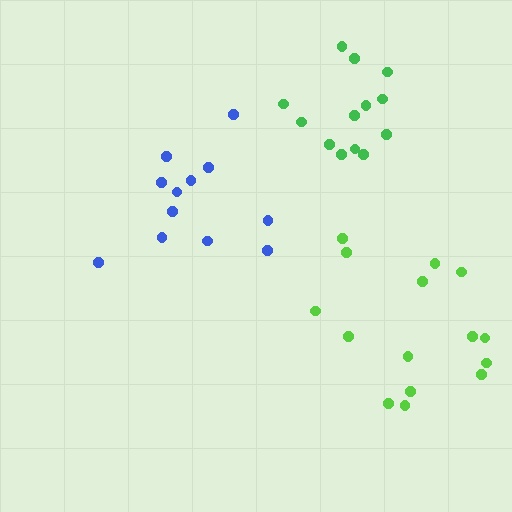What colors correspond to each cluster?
The clusters are colored: blue, green, lime.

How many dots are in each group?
Group 1: 12 dots, Group 2: 13 dots, Group 3: 15 dots (40 total).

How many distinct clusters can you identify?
There are 3 distinct clusters.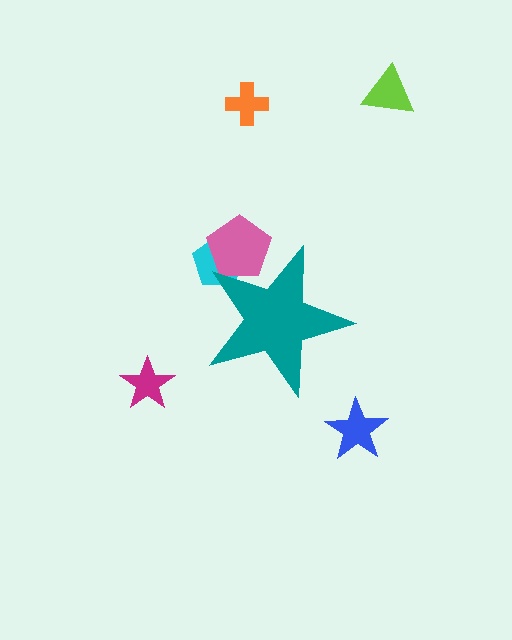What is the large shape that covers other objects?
A teal star.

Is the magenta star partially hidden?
No, the magenta star is fully visible.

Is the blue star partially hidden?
No, the blue star is fully visible.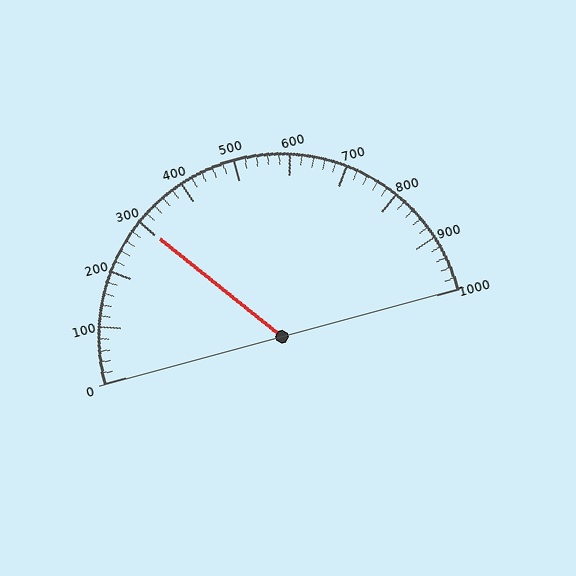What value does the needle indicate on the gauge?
The needle indicates approximately 300.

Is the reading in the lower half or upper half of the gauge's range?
The reading is in the lower half of the range (0 to 1000).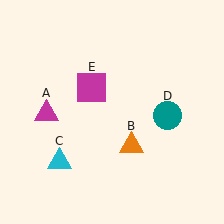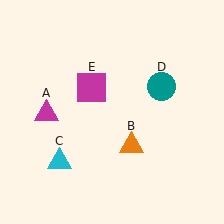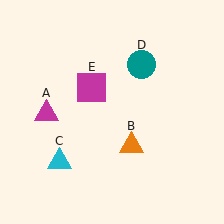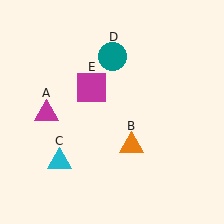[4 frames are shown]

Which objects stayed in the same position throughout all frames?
Magenta triangle (object A) and orange triangle (object B) and cyan triangle (object C) and magenta square (object E) remained stationary.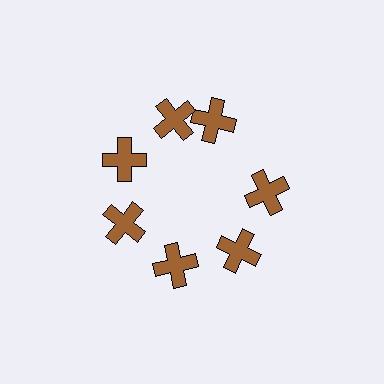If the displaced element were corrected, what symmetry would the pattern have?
It would have 7-fold rotational symmetry — the pattern would map onto itself every 51 degrees.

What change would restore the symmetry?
The symmetry would be restored by rotating it back into even spacing with its neighbors so that all 7 crosses sit at equal angles and equal distance from the center.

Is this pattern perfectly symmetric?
No. The 7 brown crosses are arranged in a ring, but one element near the 1 o'clock position is rotated out of alignment along the ring, breaking the 7-fold rotational symmetry.